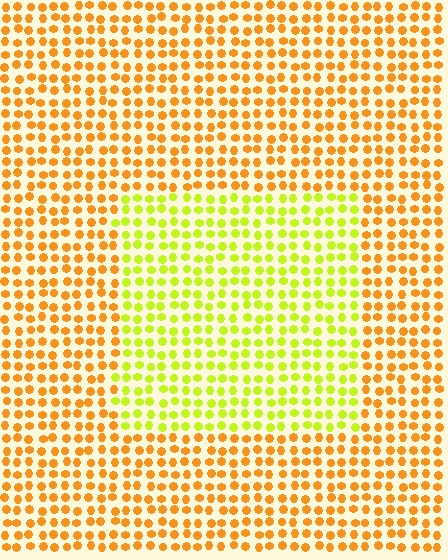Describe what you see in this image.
The image is filled with small orange elements in a uniform arrangement. A rectangle-shaped region is visible where the elements are tinted to a slightly different hue, forming a subtle color boundary.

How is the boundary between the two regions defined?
The boundary is defined purely by a slight shift in hue (about 43 degrees). Spacing, size, and orientation are identical on both sides.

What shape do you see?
I see a rectangle.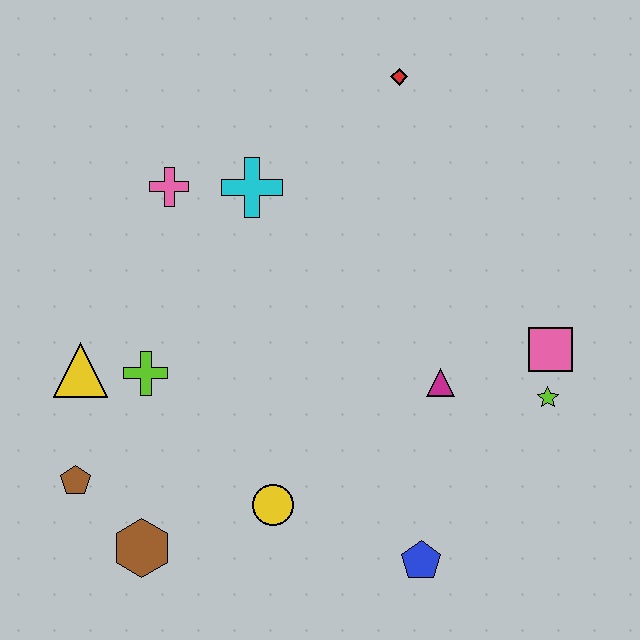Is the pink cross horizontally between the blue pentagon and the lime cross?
Yes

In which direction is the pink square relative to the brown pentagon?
The pink square is to the right of the brown pentagon.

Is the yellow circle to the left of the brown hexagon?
No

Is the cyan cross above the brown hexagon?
Yes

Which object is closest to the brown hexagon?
The brown pentagon is closest to the brown hexagon.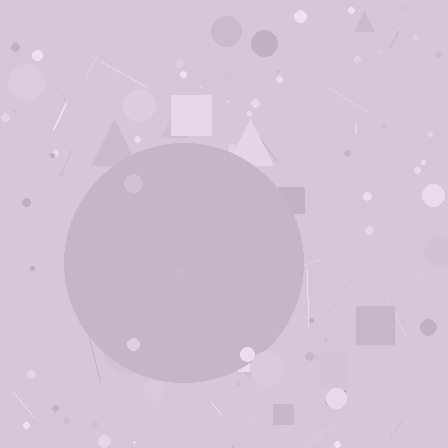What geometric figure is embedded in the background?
A circle is embedded in the background.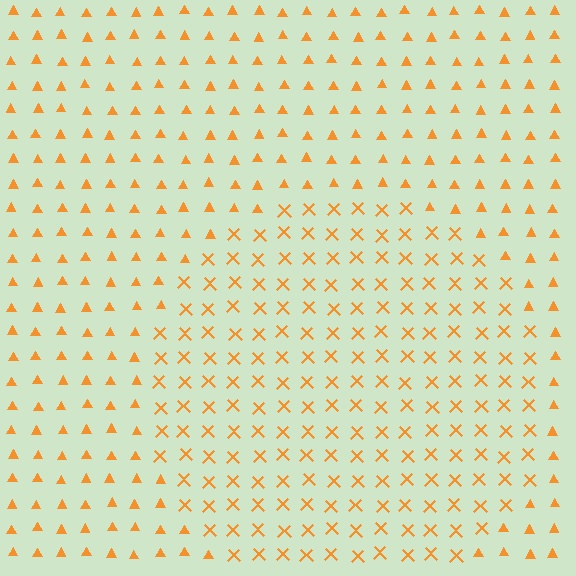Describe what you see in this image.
The image is filled with small orange elements arranged in a uniform grid. A circle-shaped region contains X marks, while the surrounding area contains triangles. The boundary is defined purely by the change in element shape.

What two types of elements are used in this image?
The image uses X marks inside the circle region and triangles outside it.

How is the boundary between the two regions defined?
The boundary is defined by a change in element shape: X marks inside vs. triangles outside. All elements share the same color and spacing.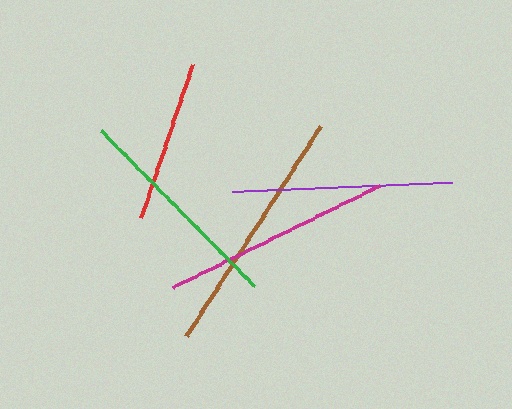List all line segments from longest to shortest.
From longest to shortest: brown, magenta, purple, green, red.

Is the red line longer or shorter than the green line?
The green line is longer than the red line.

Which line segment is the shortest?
The red line is the shortest at approximately 162 pixels.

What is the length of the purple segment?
The purple segment is approximately 221 pixels long.